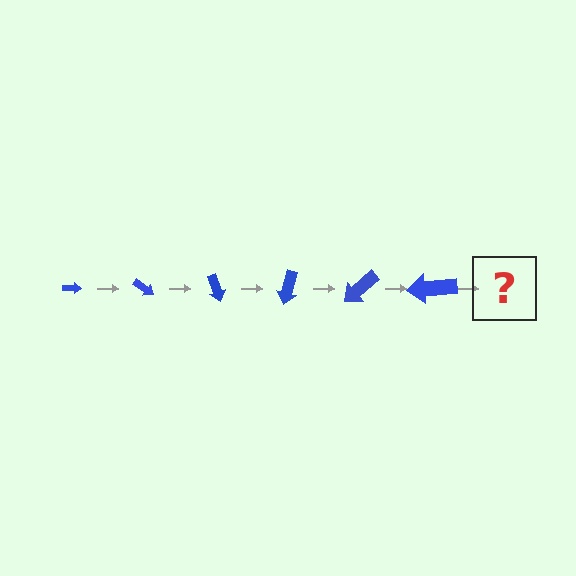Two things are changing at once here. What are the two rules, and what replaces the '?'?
The two rules are that the arrow grows larger each step and it rotates 35 degrees each step. The '?' should be an arrow, larger than the previous one and rotated 210 degrees from the start.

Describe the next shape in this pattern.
It should be an arrow, larger than the previous one and rotated 210 degrees from the start.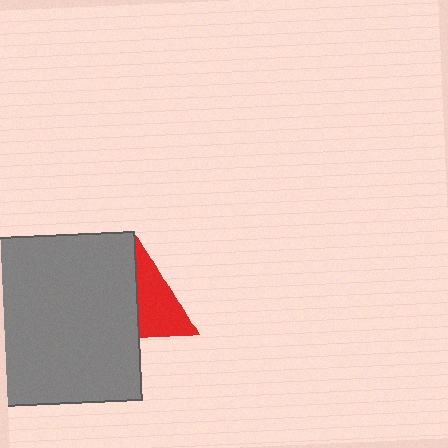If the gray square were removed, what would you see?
You would see the complete red triangle.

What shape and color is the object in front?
The object in front is a gray square.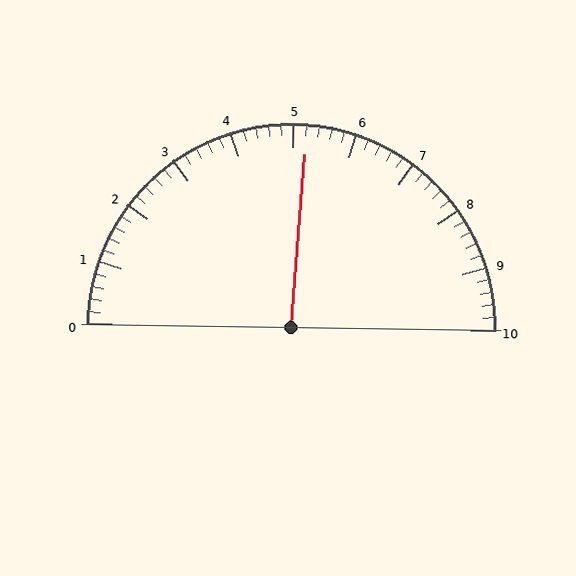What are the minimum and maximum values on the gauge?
The gauge ranges from 0 to 10.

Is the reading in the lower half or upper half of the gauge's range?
The reading is in the upper half of the range (0 to 10).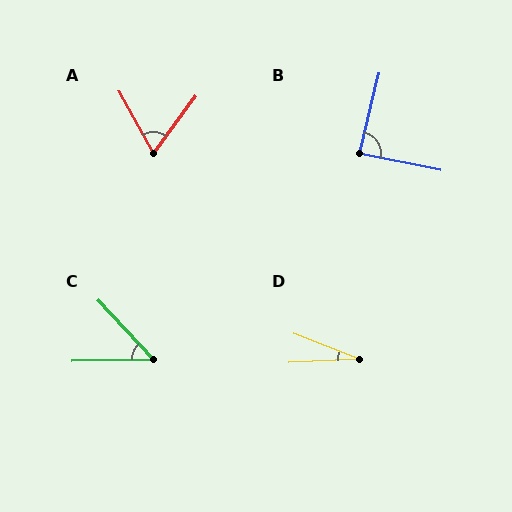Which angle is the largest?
B, at approximately 88 degrees.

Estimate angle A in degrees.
Approximately 66 degrees.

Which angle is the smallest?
D, at approximately 25 degrees.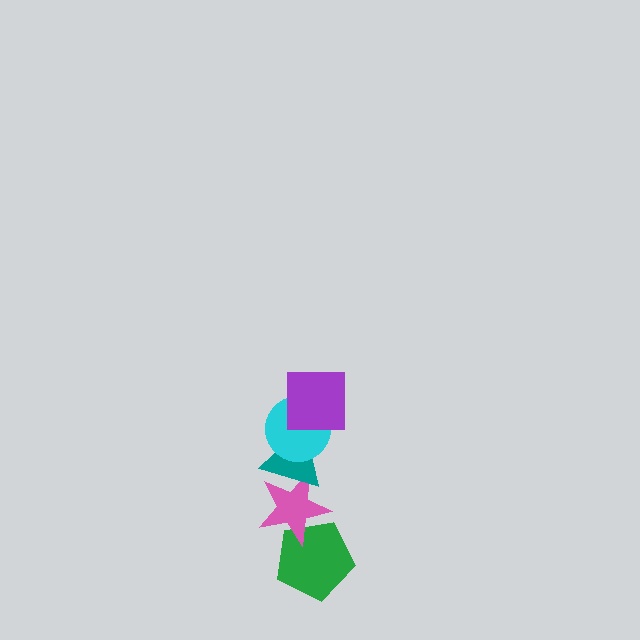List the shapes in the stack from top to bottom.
From top to bottom: the purple square, the cyan circle, the teal triangle, the pink star, the green pentagon.